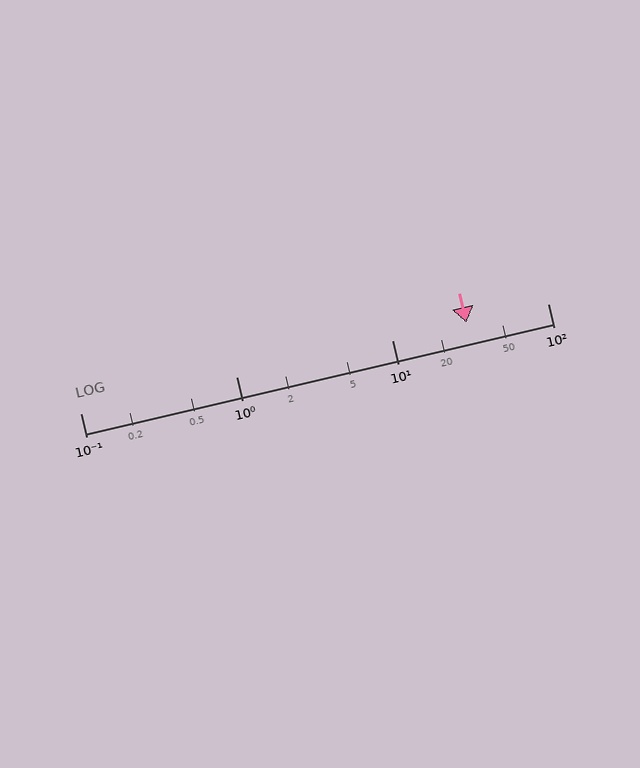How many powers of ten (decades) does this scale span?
The scale spans 3 decades, from 0.1 to 100.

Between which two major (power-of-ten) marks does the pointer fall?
The pointer is between 10 and 100.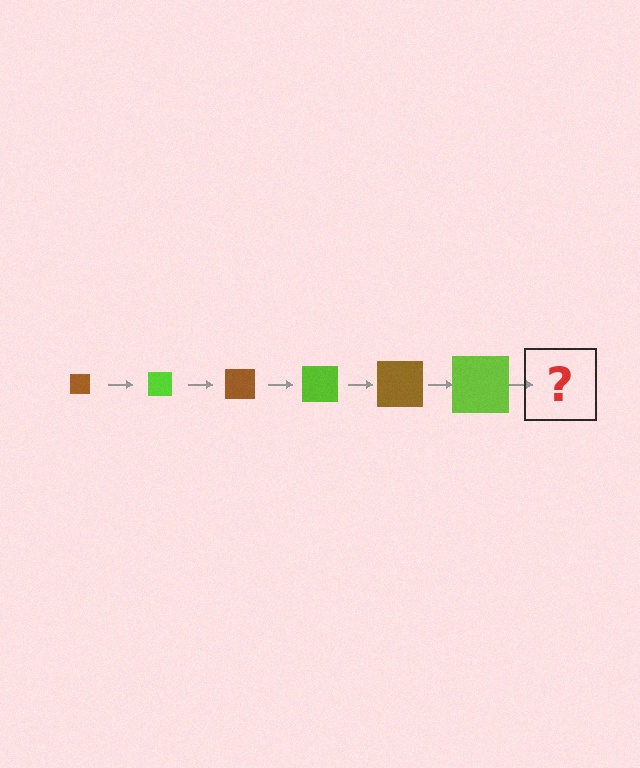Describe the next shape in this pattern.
It should be a brown square, larger than the previous one.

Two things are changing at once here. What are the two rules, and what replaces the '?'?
The two rules are that the square grows larger each step and the color cycles through brown and lime. The '?' should be a brown square, larger than the previous one.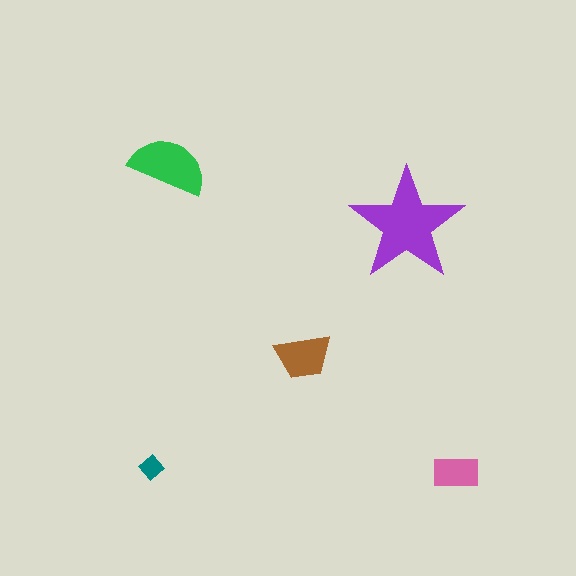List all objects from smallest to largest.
The teal diamond, the pink rectangle, the brown trapezoid, the green semicircle, the purple star.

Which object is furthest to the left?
The teal diamond is leftmost.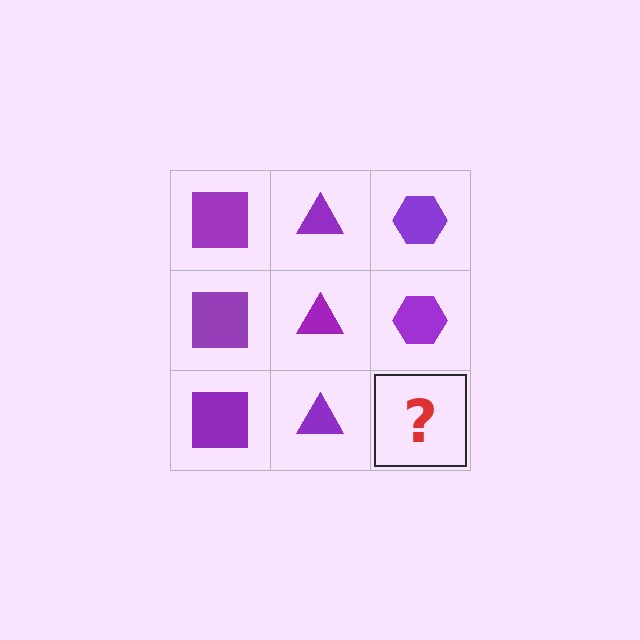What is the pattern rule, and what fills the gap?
The rule is that each column has a consistent shape. The gap should be filled with a purple hexagon.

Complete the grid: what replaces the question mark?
The question mark should be replaced with a purple hexagon.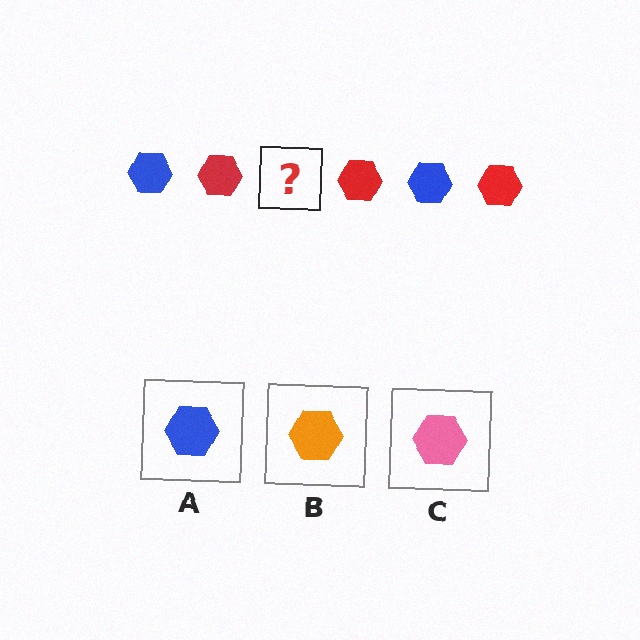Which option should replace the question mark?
Option A.